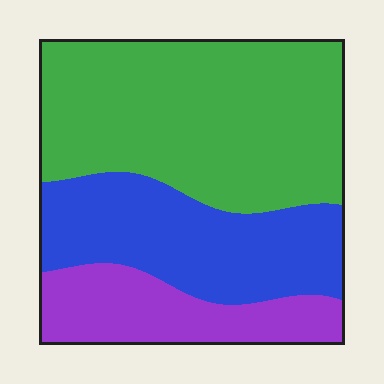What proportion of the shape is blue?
Blue takes up between a quarter and a half of the shape.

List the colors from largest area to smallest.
From largest to smallest: green, blue, purple.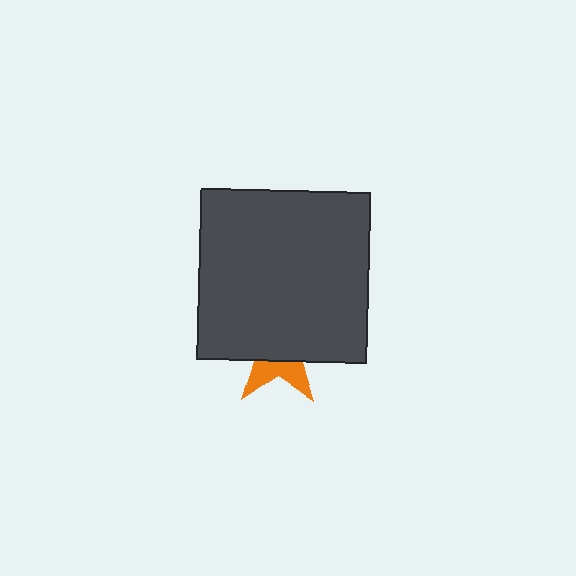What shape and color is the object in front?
The object in front is a dark gray square.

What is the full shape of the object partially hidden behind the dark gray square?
The partially hidden object is an orange star.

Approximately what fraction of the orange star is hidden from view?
Roughly 67% of the orange star is hidden behind the dark gray square.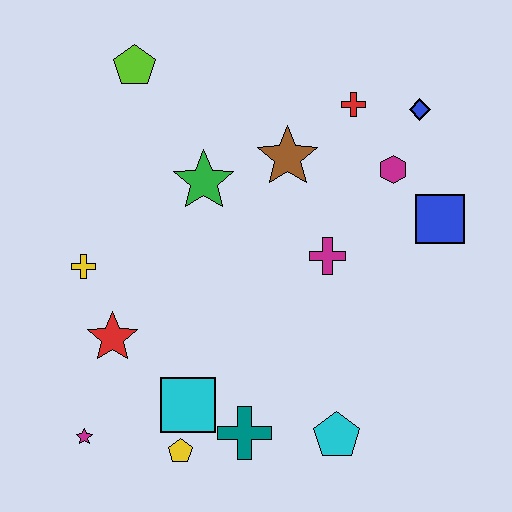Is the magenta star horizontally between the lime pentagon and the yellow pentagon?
No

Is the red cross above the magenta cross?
Yes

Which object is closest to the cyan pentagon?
The teal cross is closest to the cyan pentagon.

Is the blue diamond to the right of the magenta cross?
Yes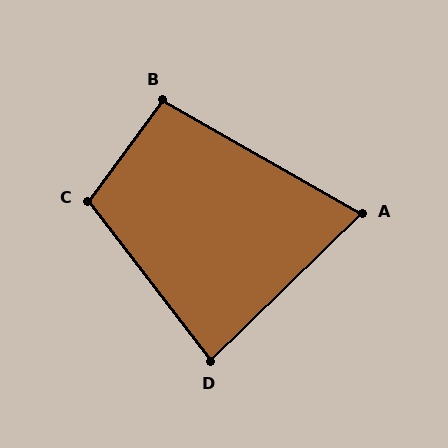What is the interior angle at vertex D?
Approximately 83 degrees (acute).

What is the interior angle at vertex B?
Approximately 97 degrees (obtuse).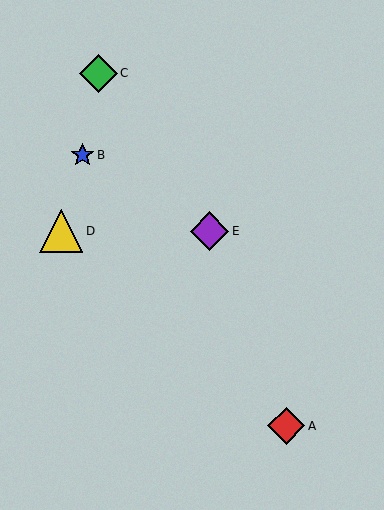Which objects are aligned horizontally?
Objects D, E are aligned horizontally.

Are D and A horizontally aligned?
No, D is at y≈231 and A is at y≈426.